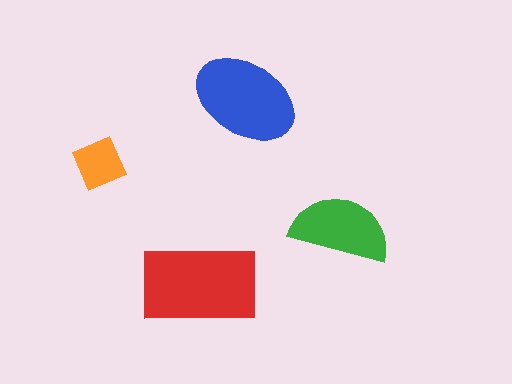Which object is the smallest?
The orange diamond.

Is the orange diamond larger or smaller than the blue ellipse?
Smaller.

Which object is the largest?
The red rectangle.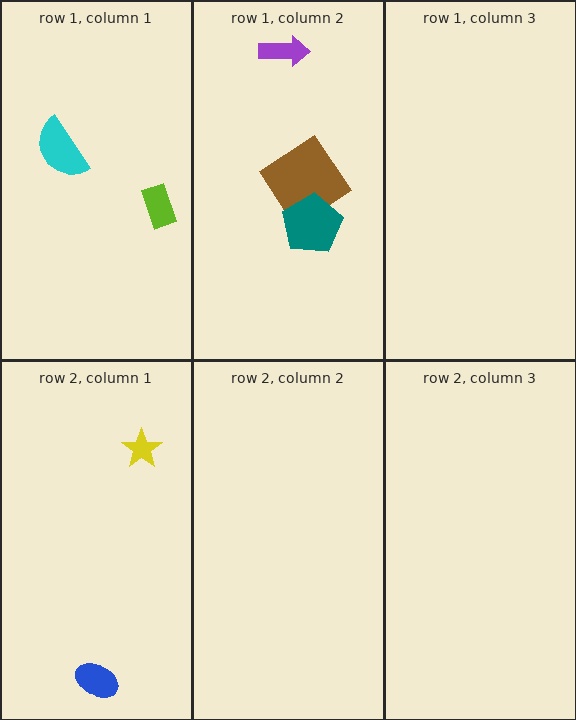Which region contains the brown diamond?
The row 1, column 2 region.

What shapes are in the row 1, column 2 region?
The brown diamond, the purple arrow, the teal pentagon.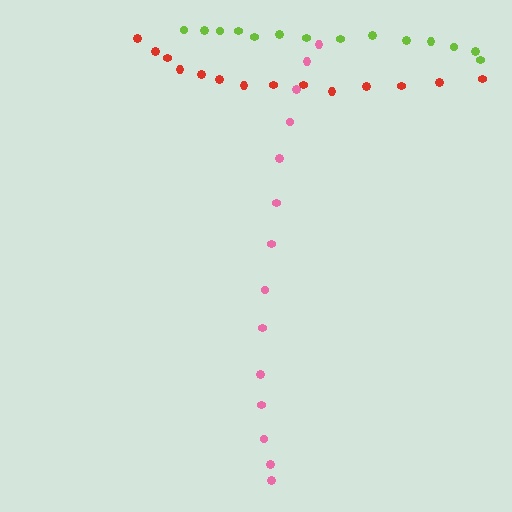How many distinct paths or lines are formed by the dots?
There are 3 distinct paths.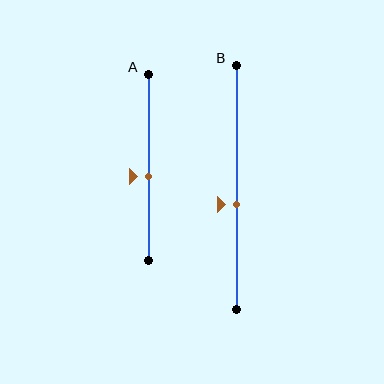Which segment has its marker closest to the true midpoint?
Segment A has its marker closest to the true midpoint.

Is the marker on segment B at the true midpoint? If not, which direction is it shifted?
No, the marker on segment B is shifted downward by about 7% of the segment length.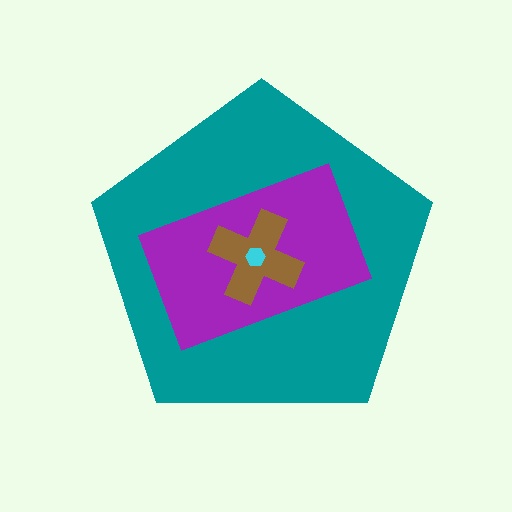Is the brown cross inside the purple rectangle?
Yes.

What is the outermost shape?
The teal pentagon.